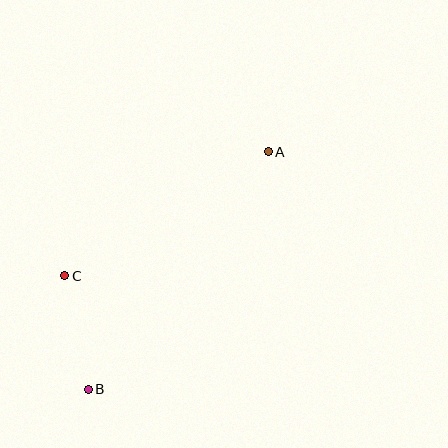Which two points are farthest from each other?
Points A and B are farthest from each other.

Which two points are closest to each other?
Points B and C are closest to each other.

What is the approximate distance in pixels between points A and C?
The distance between A and C is approximately 238 pixels.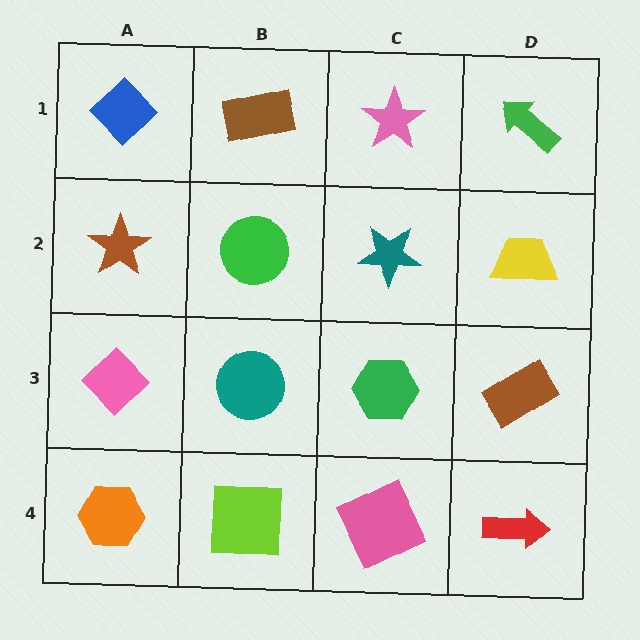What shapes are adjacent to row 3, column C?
A teal star (row 2, column C), a pink square (row 4, column C), a teal circle (row 3, column B), a brown rectangle (row 3, column D).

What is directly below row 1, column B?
A green circle.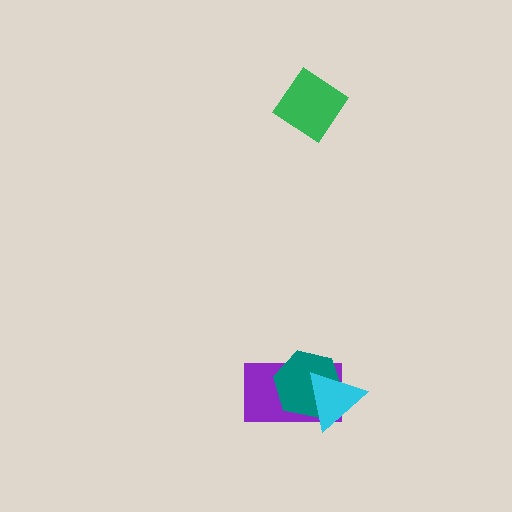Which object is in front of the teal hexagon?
The cyan triangle is in front of the teal hexagon.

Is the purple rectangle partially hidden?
Yes, it is partially covered by another shape.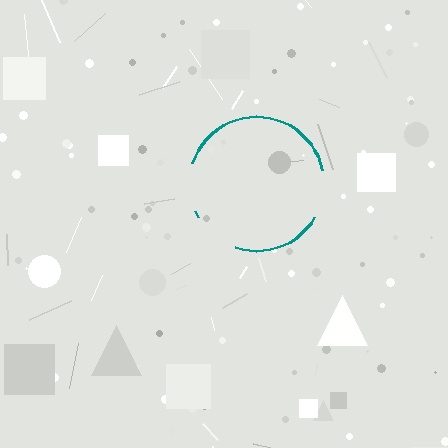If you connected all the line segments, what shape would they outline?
They would outline a circle.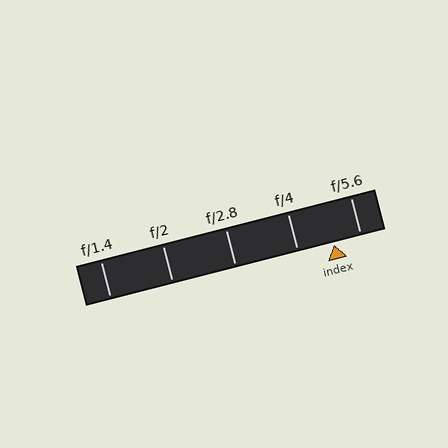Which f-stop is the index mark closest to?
The index mark is closest to f/5.6.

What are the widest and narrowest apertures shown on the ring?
The widest aperture shown is f/1.4 and the narrowest is f/5.6.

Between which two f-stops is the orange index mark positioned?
The index mark is between f/4 and f/5.6.